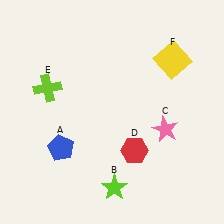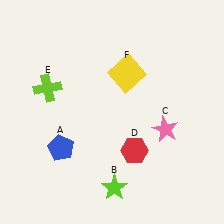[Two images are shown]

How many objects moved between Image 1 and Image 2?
1 object moved between the two images.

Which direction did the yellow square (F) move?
The yellow square (F) moved left.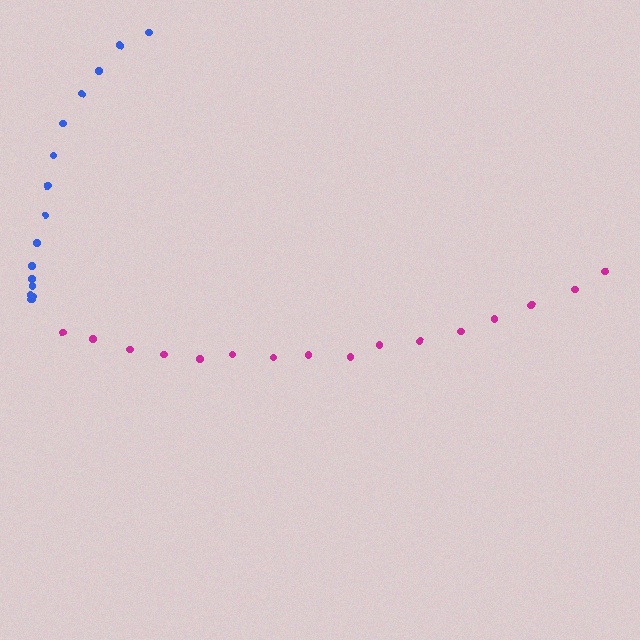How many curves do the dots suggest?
There are 2 distinct paths.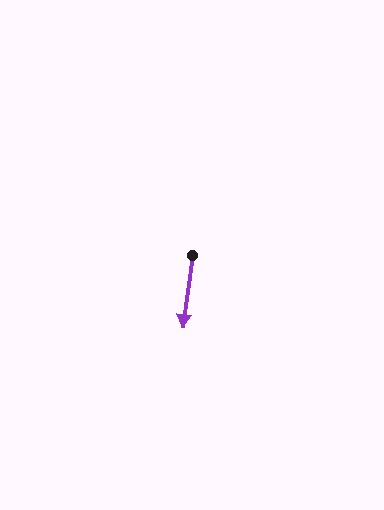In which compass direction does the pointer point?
South.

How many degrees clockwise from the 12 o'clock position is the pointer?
Approximately 188 degrees.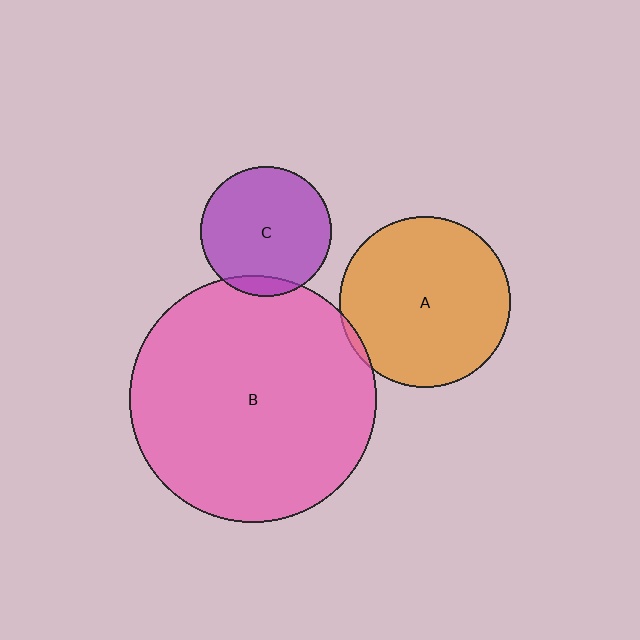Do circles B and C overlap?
Yes.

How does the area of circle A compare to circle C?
Approximately 1.7 times.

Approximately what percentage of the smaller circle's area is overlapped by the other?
Approximately 10%.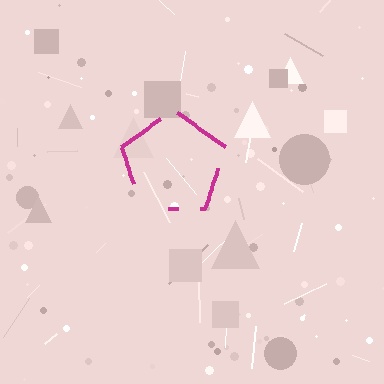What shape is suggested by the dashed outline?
The dashed outline suggests a pentagon.